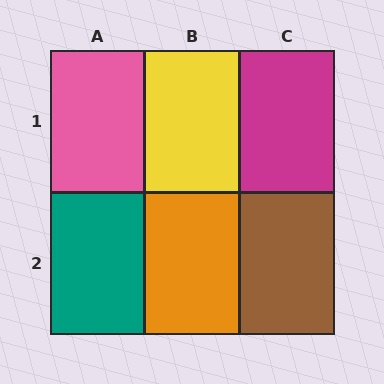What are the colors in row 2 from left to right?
Teal, orange, brown.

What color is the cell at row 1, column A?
Pink.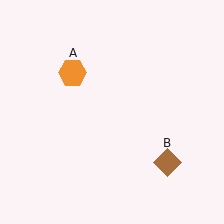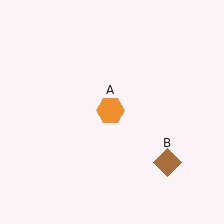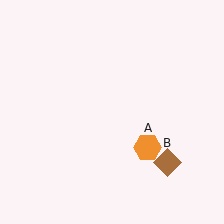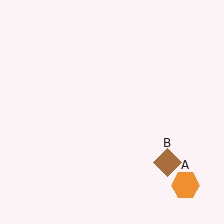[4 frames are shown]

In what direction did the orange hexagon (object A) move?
The orange hexagon (object A) moved down and to the right.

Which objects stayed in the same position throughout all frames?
Brown diamond (object B) remained stationary.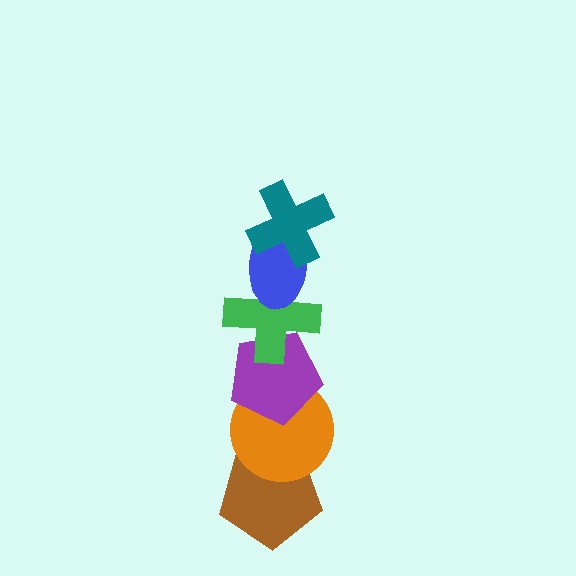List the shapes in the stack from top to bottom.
From top to bottom: the teal cross, the blue ellipse, the green cross, the purple pentagon, the orange circle, the brown pentagon.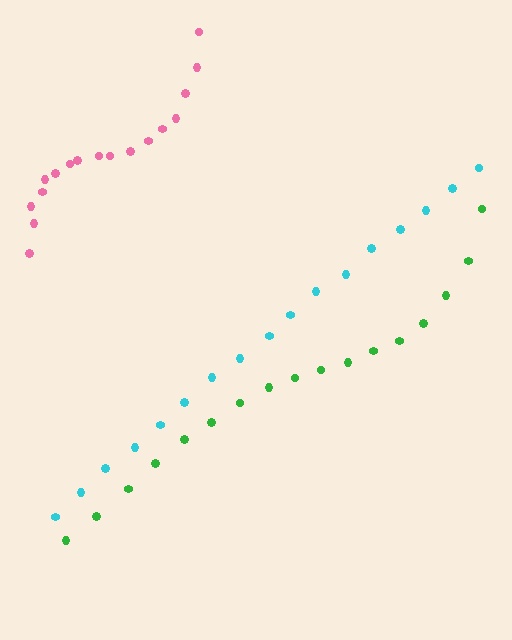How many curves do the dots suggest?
There are 3 distinct paths.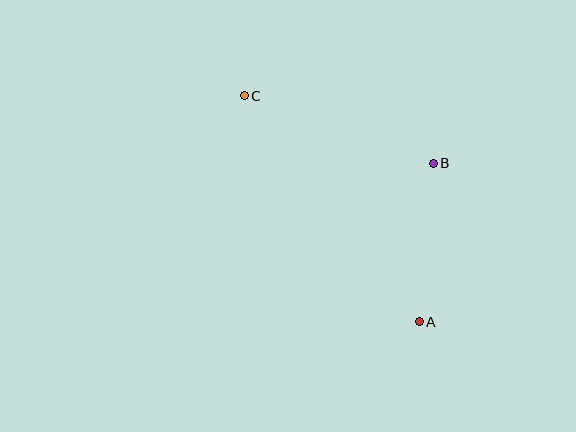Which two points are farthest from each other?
Points A and C are farthest from each other.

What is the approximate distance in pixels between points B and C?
The distance between B and C is approximately 201 pixels.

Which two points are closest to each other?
Points A and B are closest to each other.